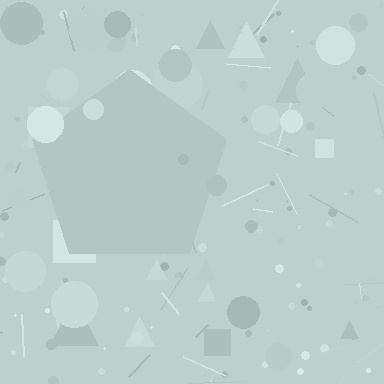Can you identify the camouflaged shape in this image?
The camouflaged shape is a pentagon.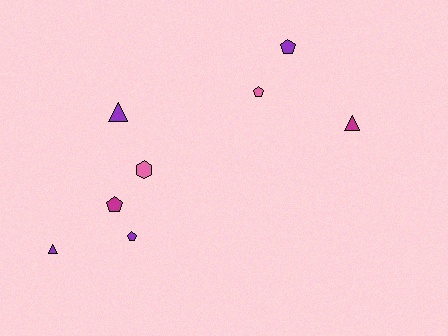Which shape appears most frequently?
Pentagon, with 4 objects.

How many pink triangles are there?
There are no pink triangles.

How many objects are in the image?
There are 8 objects.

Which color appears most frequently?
Purple, with 4 objects.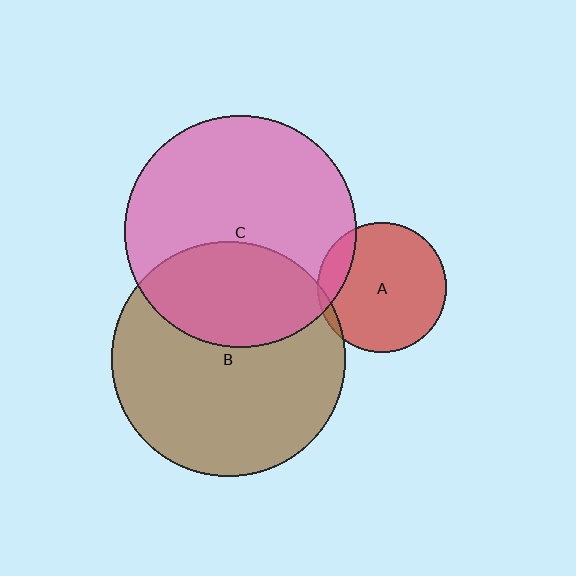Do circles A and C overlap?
Yes.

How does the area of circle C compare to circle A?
Approximately 3.2 times.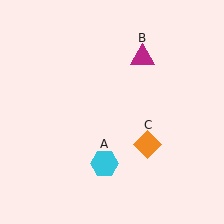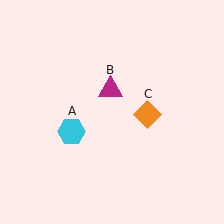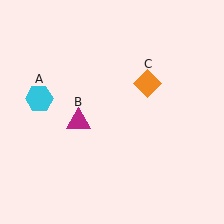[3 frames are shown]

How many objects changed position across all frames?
3 objects changed position: cyan hexagon (object A), magenta triangle (object B), orange diamond (object C).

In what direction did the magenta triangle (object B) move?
The magenta triangle (object B) moved down and to the left.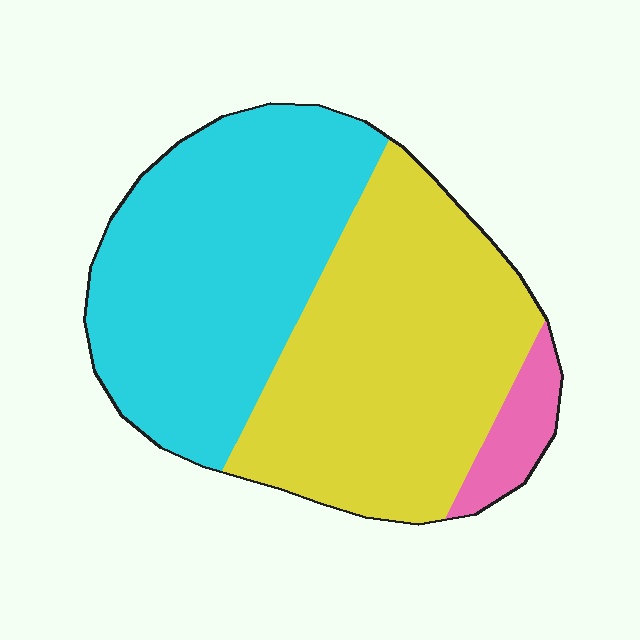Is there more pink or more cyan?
Cyan.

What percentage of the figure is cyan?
Cyan takes up about one half (1/2) of the figure.